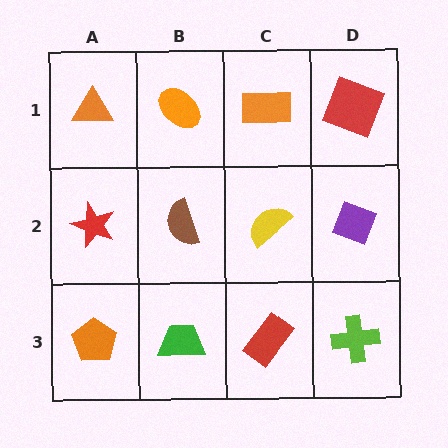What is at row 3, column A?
An orange pentagon.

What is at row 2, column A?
A red star.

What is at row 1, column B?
An orange ellipse.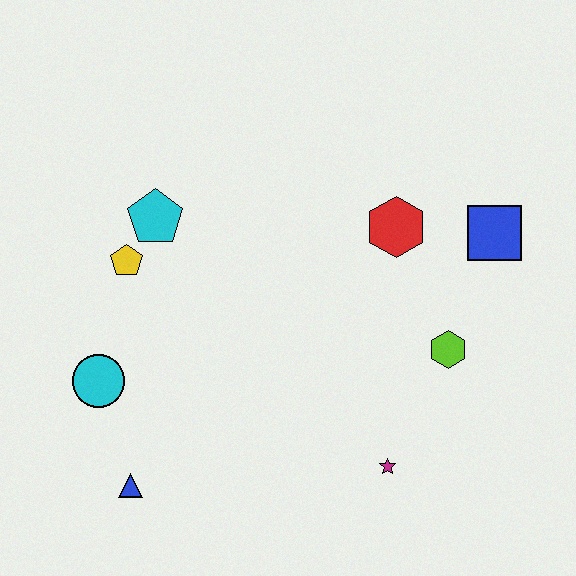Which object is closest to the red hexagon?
The blue square is closest to the red hexagon.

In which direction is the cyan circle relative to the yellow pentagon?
The cyan circle is below the yellow pentagon.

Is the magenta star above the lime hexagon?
No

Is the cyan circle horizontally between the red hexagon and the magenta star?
No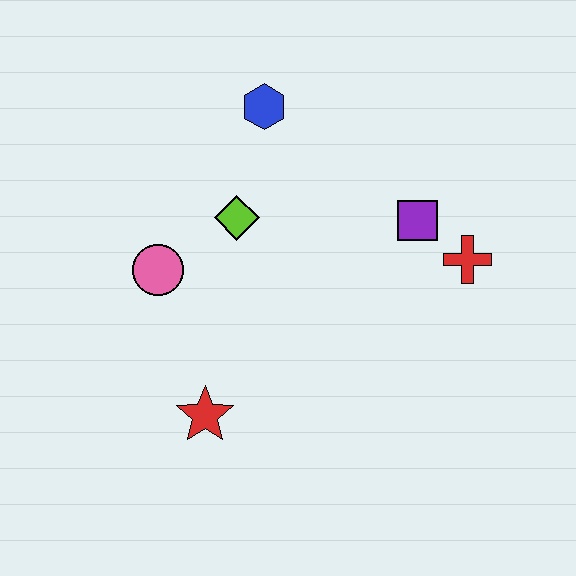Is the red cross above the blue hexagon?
No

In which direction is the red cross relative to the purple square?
The red cross is to the right of the purple square.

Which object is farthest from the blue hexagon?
The red star is farthest from the blue hexagon.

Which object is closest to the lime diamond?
The pink circle is closest to the lime diamond.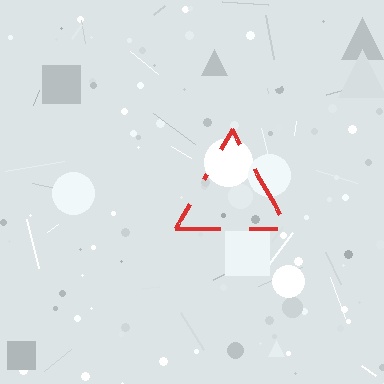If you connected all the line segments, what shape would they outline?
They would outline a triangle.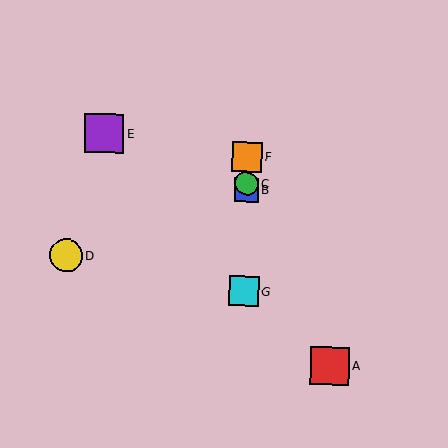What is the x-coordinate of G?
Object G is at x≈244.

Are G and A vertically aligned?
No, G is at x≈244 and A is at x≈330.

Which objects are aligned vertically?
Objects B, C, F, G are aligned vertically.